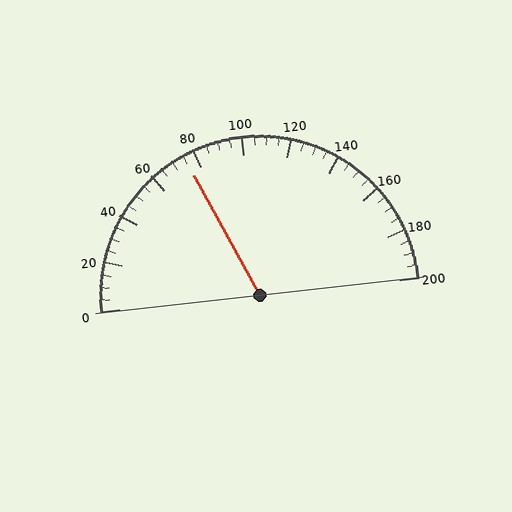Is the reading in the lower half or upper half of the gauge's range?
The reading is in the lower half of the range (0 to 200).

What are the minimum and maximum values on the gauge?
The gauge ranges from 0 to 200.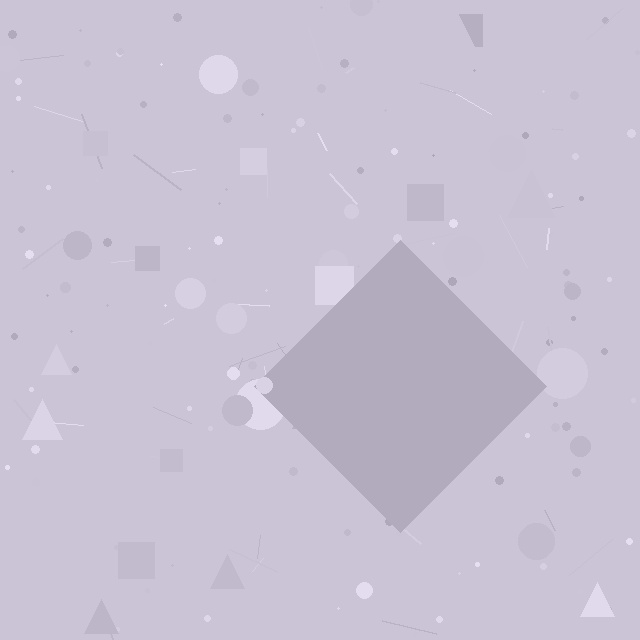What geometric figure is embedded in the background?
A diamond is embedded in the background.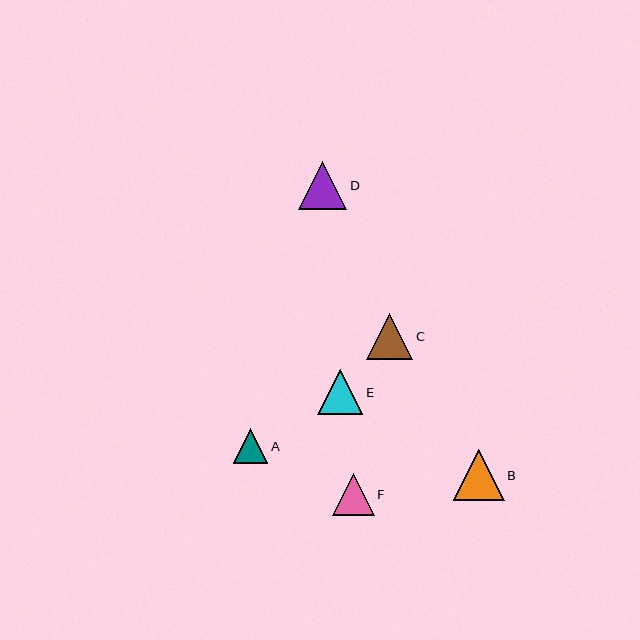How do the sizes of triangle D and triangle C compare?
Triangle D and triangle C are approximately the same size.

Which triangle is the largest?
Triangle B is the largest with a size of approximately 51 pixels.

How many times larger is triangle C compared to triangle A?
Triangle C is approximately 1.3 times the size of triangle A.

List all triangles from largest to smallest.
From largest to smallest: B, D, C, E, F, A.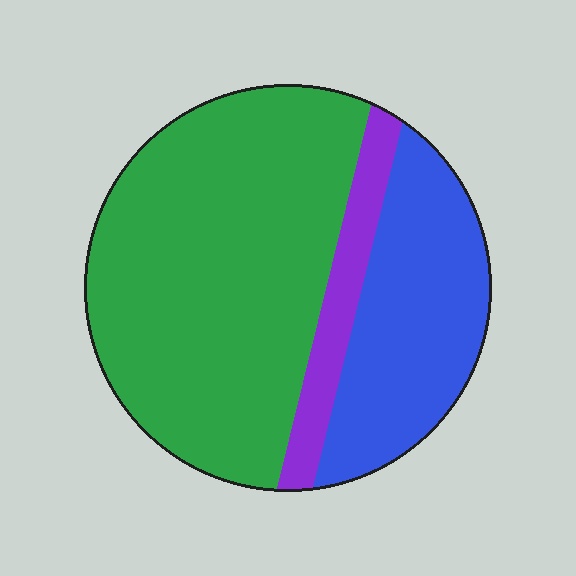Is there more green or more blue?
Green.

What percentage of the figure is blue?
Blue covers roughly 30% of the figure.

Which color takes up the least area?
Purple, at roughly 10%.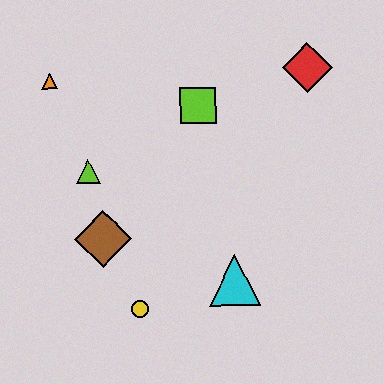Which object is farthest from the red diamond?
The yellow circle is farthest from the red diamond.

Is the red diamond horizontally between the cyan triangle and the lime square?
No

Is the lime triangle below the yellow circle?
No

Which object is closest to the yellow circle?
The brown diamond is closest to the yellow circle.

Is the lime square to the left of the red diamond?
Yes